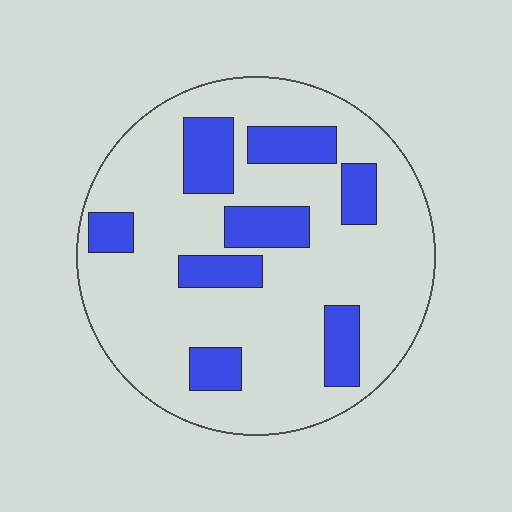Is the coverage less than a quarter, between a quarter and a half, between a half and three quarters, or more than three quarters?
Less than a quarter.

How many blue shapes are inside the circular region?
8.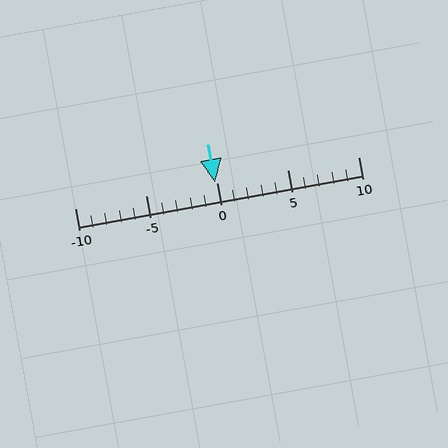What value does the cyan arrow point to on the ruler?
The cyan arrow points to approximately 0.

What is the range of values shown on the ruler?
The ruler shows values from -10 to 10.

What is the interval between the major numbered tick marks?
The major tick marks are spaced 5 units apart.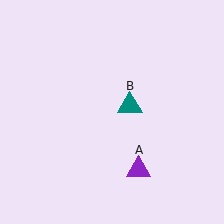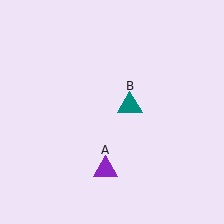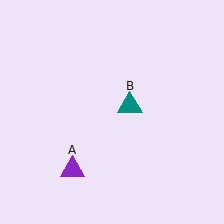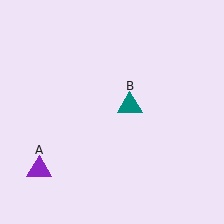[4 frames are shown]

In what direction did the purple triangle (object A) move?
The purple triangle (object A) moved left.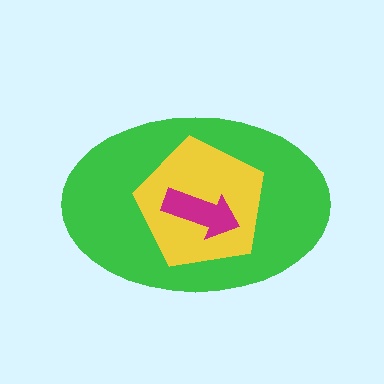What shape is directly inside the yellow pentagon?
The magenta arrow.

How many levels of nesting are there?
3.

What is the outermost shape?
The green ellipse.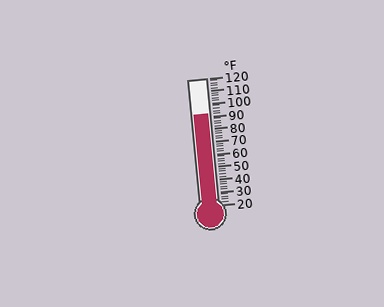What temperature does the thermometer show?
The thermometer shows approximately 92°F.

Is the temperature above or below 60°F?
The temperature is above 60°F.